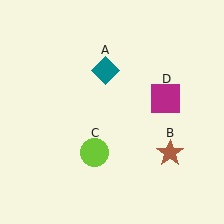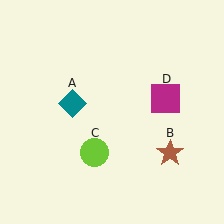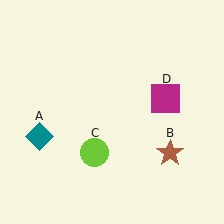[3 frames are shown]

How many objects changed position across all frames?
1 object changed position: teal diamond (object A).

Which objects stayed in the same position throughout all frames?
Brown star (object B) and lime circle (object C) and magenta square (object D) remained stationary.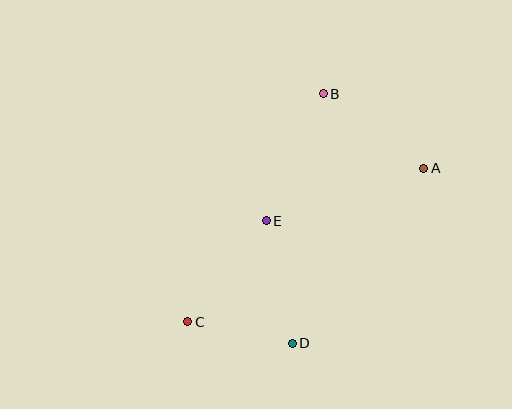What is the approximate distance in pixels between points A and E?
The distance between A and E is approximately 166 pixels.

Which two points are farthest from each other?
Points A and C are farthest from each other.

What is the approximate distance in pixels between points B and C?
The distance between B and C is approximately 265 pixels.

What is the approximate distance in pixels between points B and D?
The distance between B and D is approximately 251 pixels.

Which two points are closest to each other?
Points C and D are closest to each other.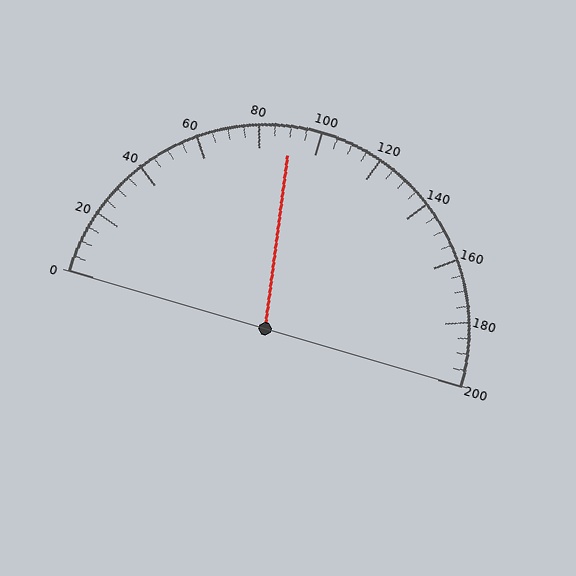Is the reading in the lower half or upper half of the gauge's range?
The reading is in the lower half of the range (0 to 200).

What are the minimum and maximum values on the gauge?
The gauge ranges from 0 to 200.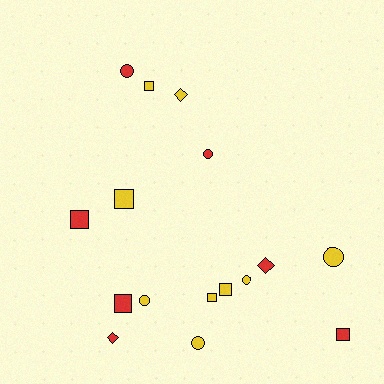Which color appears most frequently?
Yellow, with 9 objects.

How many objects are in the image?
There are 16 objects.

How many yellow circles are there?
There are 4 yellow circles.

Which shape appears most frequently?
Square, with 7 objects.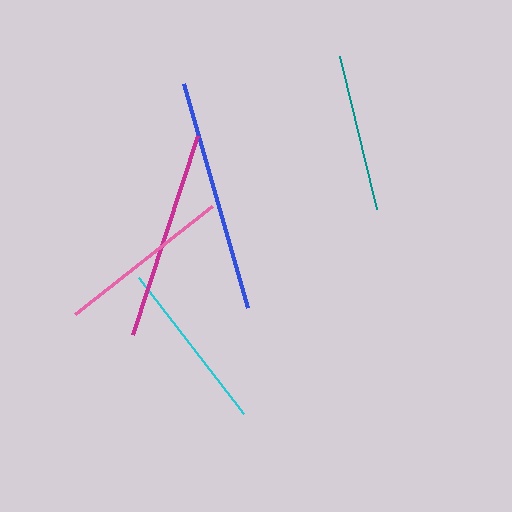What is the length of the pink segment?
The pink segment is approximately 175 pixels long.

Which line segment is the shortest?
The teal line is the shortest at approximately 157 pixels.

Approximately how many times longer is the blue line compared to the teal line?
The blue line is approximately 1.5 times the length of the teal line.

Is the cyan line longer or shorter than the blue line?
The blue line is longer than the cyan line.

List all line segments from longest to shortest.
From longest to shortest: blue, magenta, pink, cyan, teal.